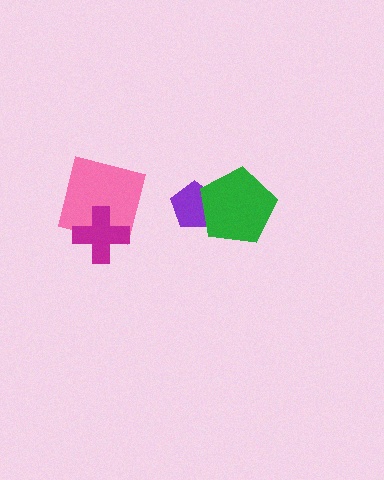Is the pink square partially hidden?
Yes, it is partially covered by another shape.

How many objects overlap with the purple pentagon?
1 object overlaps with the purple pentagon.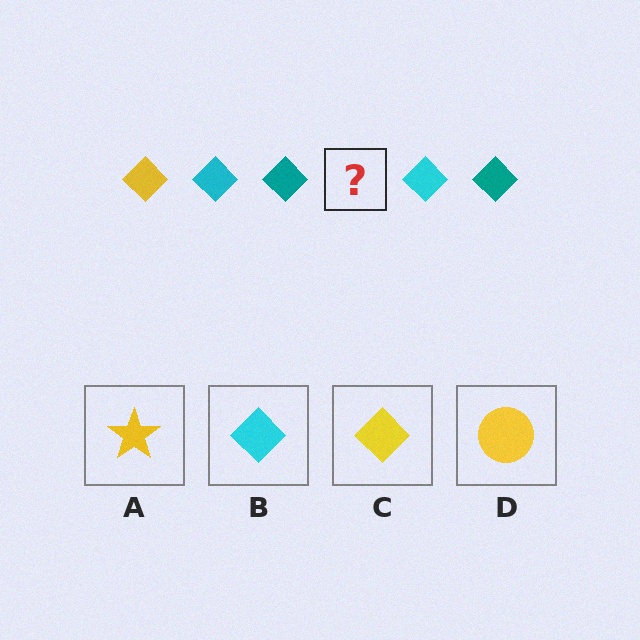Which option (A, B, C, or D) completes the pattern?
C.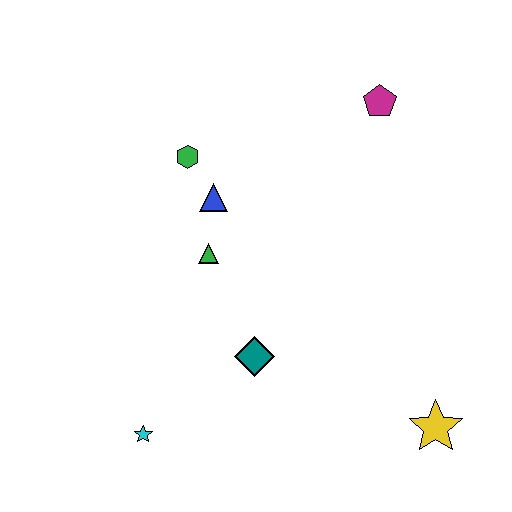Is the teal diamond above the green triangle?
No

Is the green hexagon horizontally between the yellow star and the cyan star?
Yes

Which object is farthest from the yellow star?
The green hexagon is farthest from the yellow star.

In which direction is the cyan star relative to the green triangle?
The cyan star is below the green triangle.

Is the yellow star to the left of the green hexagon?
No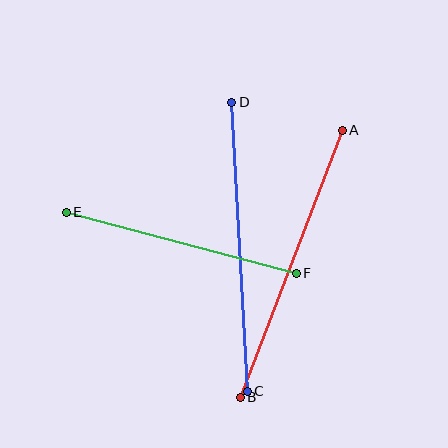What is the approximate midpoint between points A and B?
The midpoint is at approximately (291, 264) pixels.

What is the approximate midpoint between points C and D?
The midpoint is at approximately (239, 247) pixels.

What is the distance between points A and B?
The distance is approximately 285 pixels.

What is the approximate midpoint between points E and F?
The midpoint is at approximately (181, 243) pixels.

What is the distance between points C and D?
The distance is approximately 289 pixels.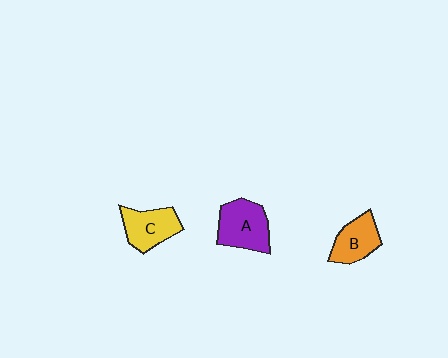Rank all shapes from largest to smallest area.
From largest to smallest: A (purple), C (yellow), B (orange).